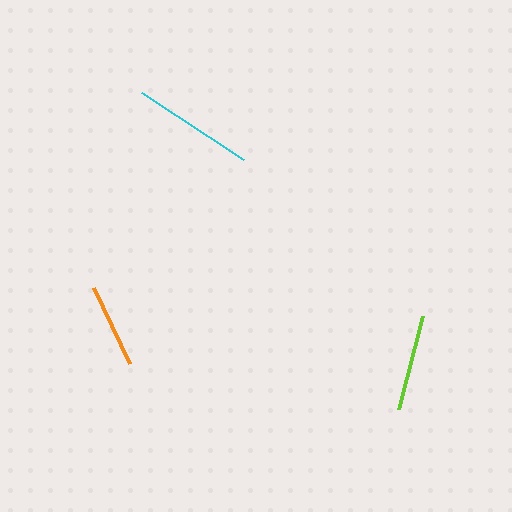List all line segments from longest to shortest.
From longest to shortest: cyan, lime, orange.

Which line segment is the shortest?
The orange line is the shortest at approximately 84 pixels.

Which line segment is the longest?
The cyan line is the longest at approximately 122 pixels.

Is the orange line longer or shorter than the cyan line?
The cyan line is longer than the orange line.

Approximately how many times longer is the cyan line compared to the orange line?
The cyan line is approximately 1.4 times the length of the orange line.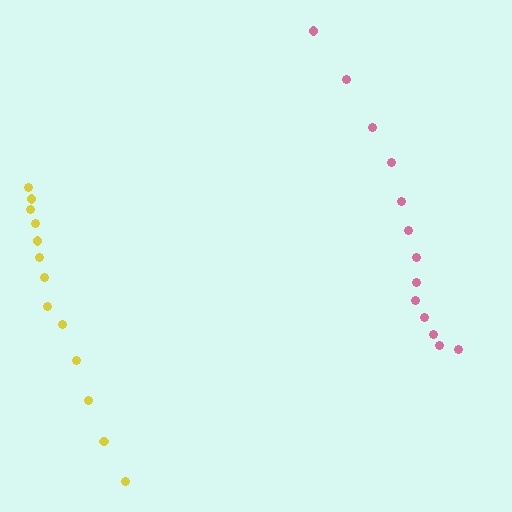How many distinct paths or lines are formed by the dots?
There are 2 distinct paths.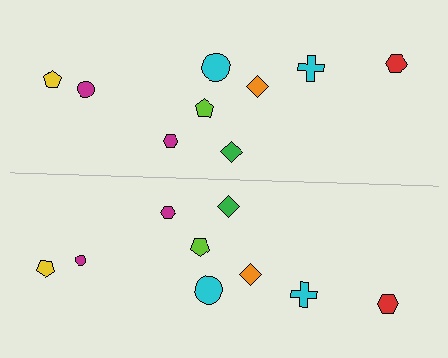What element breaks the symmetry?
The magenta circle on the bottom side has a different size than its mirror counterpart.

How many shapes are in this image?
There are 18 shapes in this image.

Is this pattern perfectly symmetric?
No, the pattern is not perfectly symmetric. The magenta circle on the bottom side has a different size than its mirror counterpart.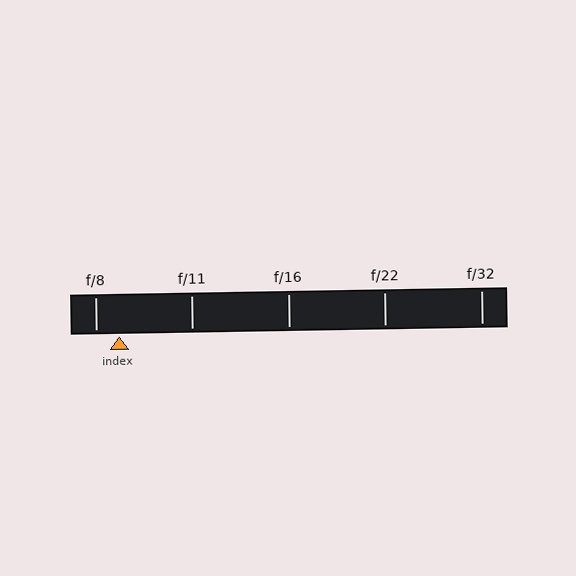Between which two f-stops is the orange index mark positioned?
The index mark is between f/8 and f/11.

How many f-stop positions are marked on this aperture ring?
There are 5 f-stop positions marked.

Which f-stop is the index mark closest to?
The index mark is closest to f/8.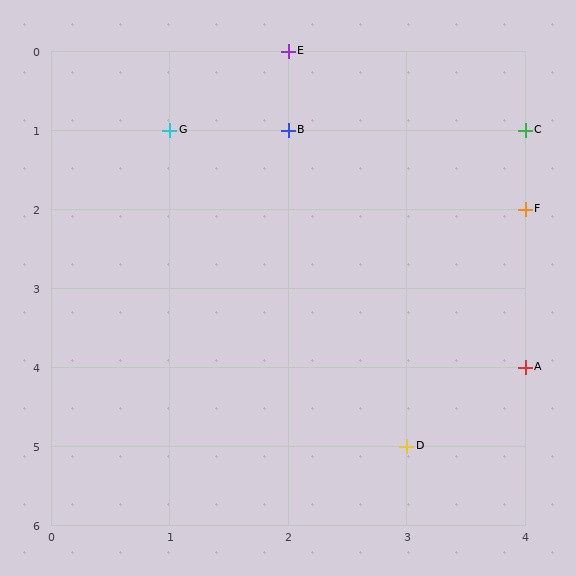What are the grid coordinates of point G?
Point G is at grid coordinates (1, 1).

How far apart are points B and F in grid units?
Points B and F are 2 columns and 1 row apart (about 2.2 grid units diagonally).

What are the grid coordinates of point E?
Point E is at grid coordinates (2, 0).